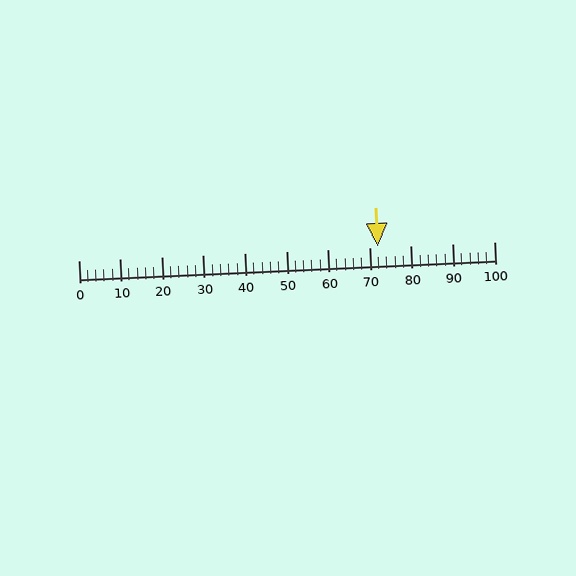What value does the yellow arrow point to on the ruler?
The yellow arrow points to approximately 72.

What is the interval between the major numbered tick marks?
The major tick marks are spaced 10 units apart.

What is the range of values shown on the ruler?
The ruler shows values from 0 to 100.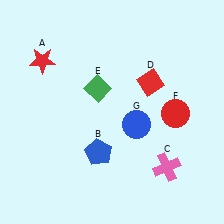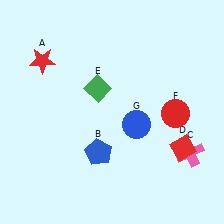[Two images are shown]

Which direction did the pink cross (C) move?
The pink cross (C) moved right.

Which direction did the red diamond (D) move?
The red diamond (D) moved down.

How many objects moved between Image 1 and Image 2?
2 objects moved between the two images.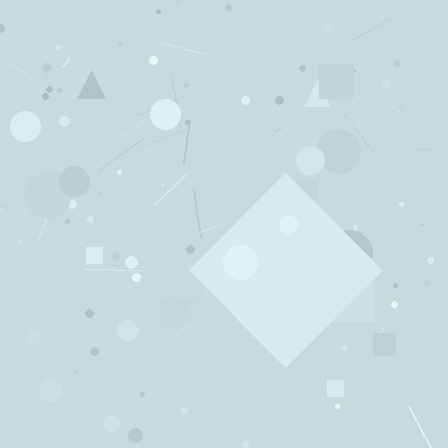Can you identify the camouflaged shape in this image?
The camouflaged shape is a diamond.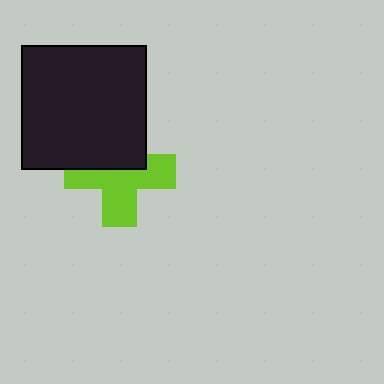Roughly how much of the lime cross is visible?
About half of it is visible (roughly 60%).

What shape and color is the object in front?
The object in front is a black square.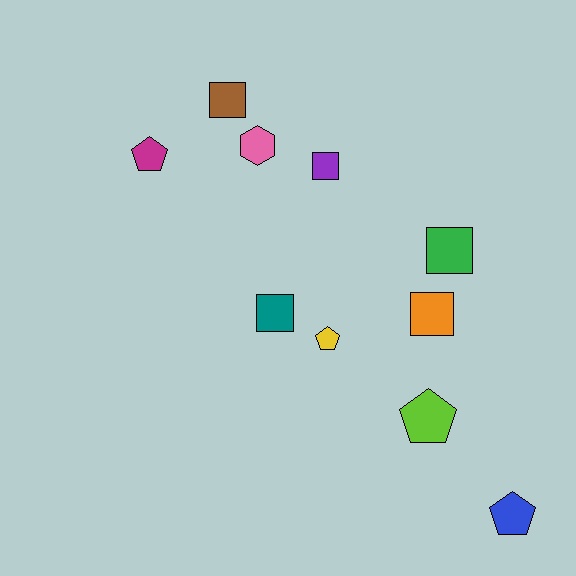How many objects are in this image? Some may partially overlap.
There are 10 objects.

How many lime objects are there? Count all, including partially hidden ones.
There is 1 lime object.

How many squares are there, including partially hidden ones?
There are 5 squares.